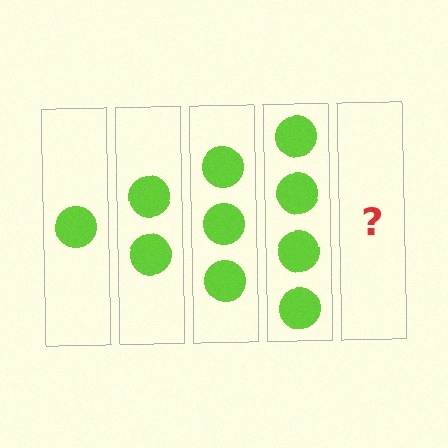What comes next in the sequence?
The next element should be 5 circles.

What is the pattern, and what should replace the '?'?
The pattern is that each step adds one more circle. The '?' should be 5 circles.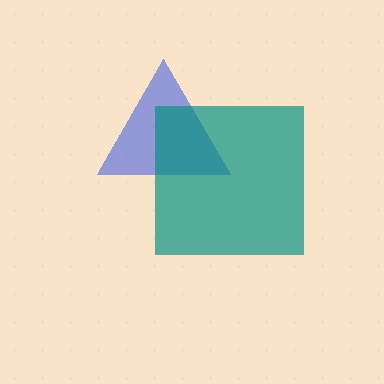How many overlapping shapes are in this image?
There are 2 overlapping shapes in the image.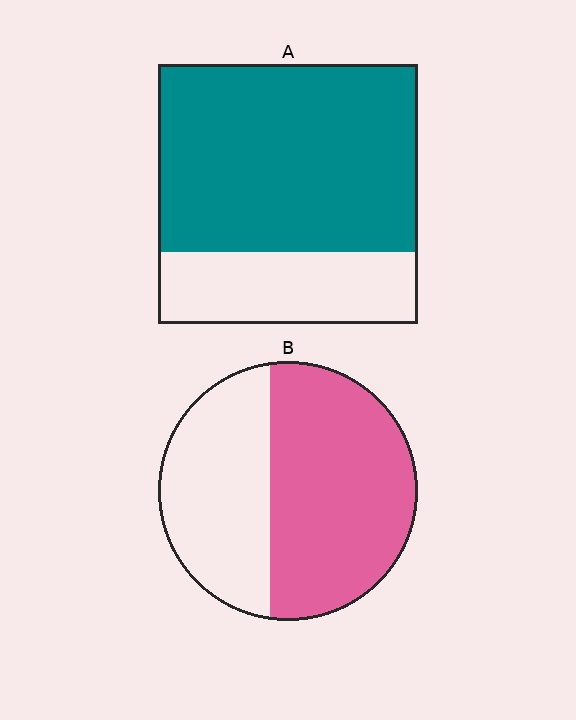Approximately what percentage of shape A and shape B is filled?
A is approximately 70% and B is approximately 60%.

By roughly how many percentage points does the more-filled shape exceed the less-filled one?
By roughly 15 percentage points (A over B).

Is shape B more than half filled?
Yes.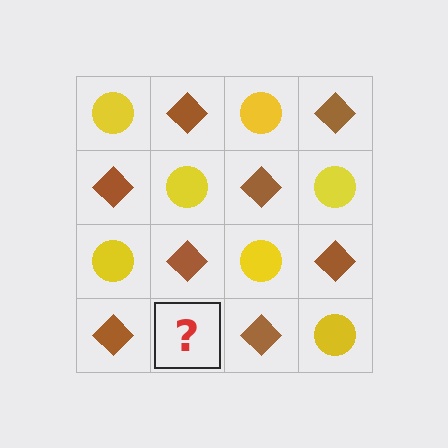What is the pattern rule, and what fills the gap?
The rule is that it alternates yellow circle and brown diamond in a checkerboard pattern. The gap should be filled with a yellow circle.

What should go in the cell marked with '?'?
The missing cell should contain a yellow circle.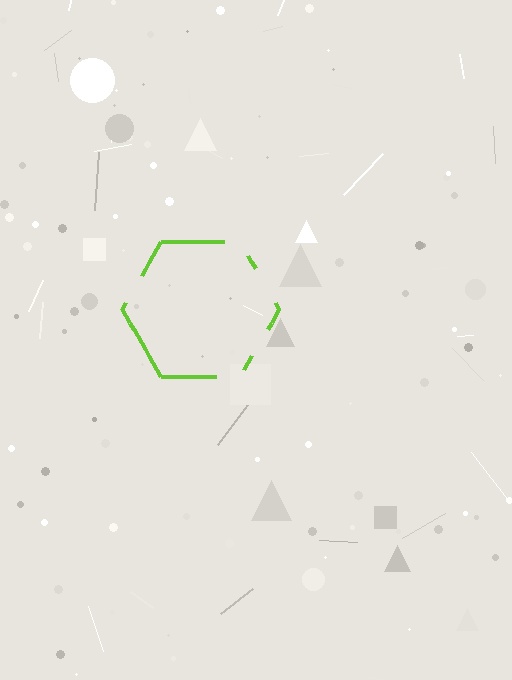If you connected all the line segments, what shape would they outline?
They would outline a hexagon.